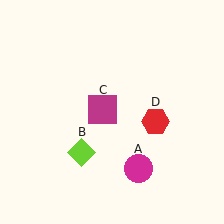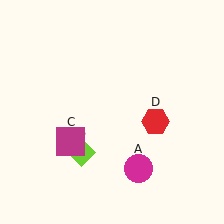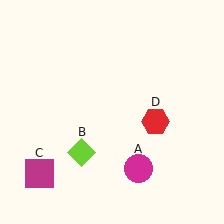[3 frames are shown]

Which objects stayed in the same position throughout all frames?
Magenta circle (object A) and lime diamond (object B) and red hexagon (object D) remained stationary.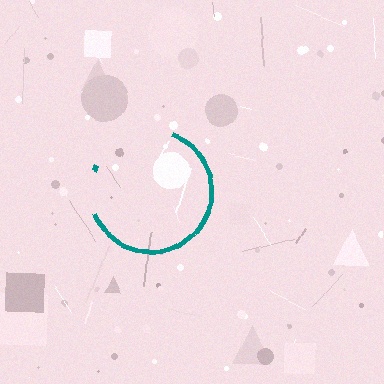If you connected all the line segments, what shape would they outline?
They would outline a circle.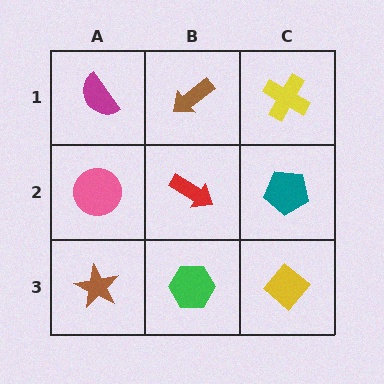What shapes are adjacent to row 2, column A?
A magenta semicircle (row 1, column A), a brown star (row 3, column A), a red arrow (row 2, column B).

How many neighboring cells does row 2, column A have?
3.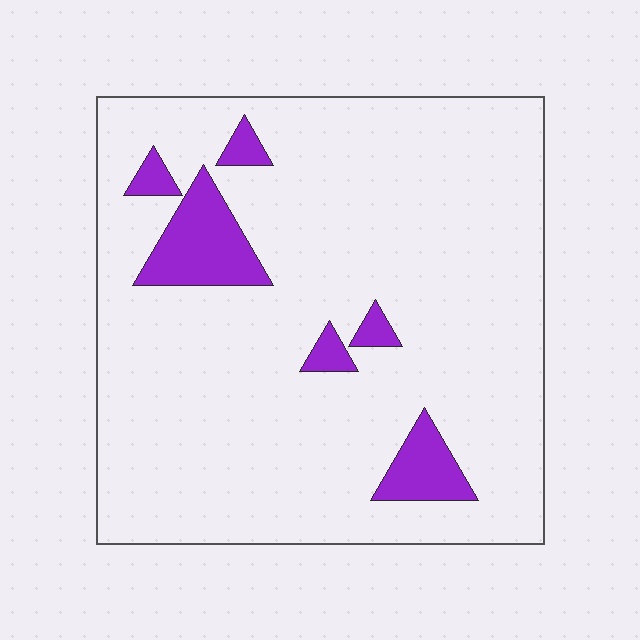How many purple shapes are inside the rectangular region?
6.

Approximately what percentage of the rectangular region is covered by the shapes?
Approximately 10%.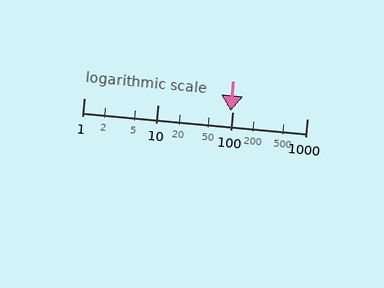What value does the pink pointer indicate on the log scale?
The pointer indicates approximately 95.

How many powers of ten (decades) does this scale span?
The scale spans 3 decades, from 1 to 1000.